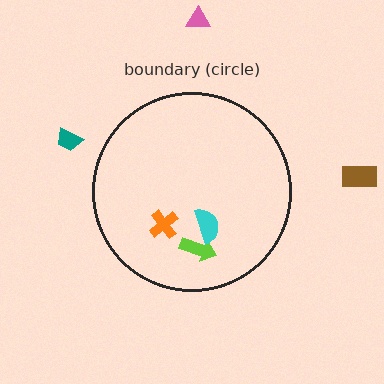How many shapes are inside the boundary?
3 inside, 3 outside.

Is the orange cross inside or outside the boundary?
Inside.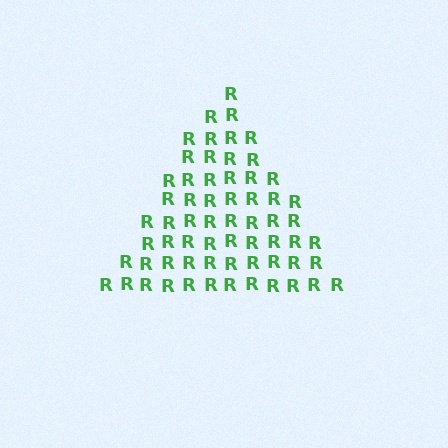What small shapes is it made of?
It is made of small letter R's.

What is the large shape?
The large shape is a triangle.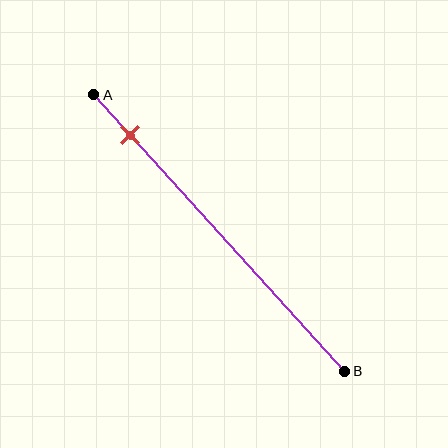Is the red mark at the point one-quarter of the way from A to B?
No, the mark is at about 15% from A, not at the 25% one-quarter point.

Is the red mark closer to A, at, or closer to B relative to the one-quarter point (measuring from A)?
The red mark is closer to point A than the one-quarter point of segment AB.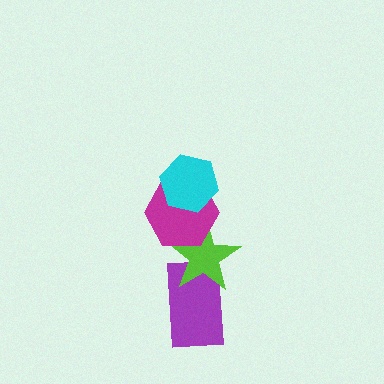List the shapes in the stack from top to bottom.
From top to bottom: the cyan hexagon, the magenta hexagon, the lime star, the purple rectangle.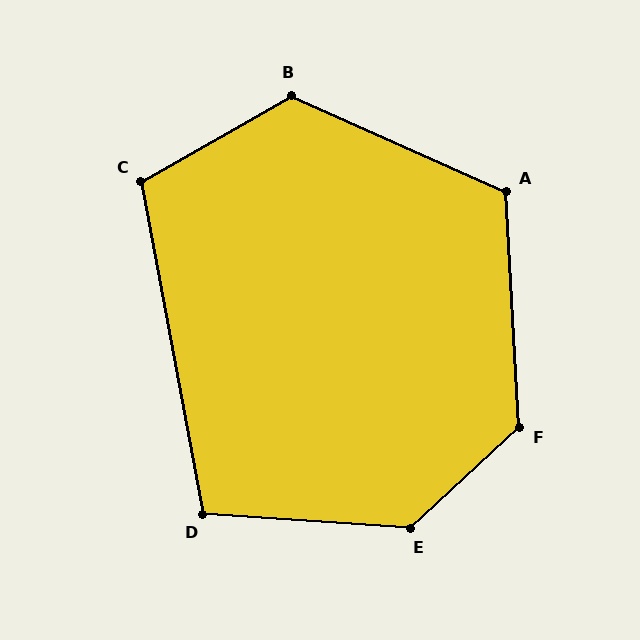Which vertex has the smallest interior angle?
D, at approximately 105 degrees.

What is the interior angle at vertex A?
Approximately 117 degrees (obtuse).